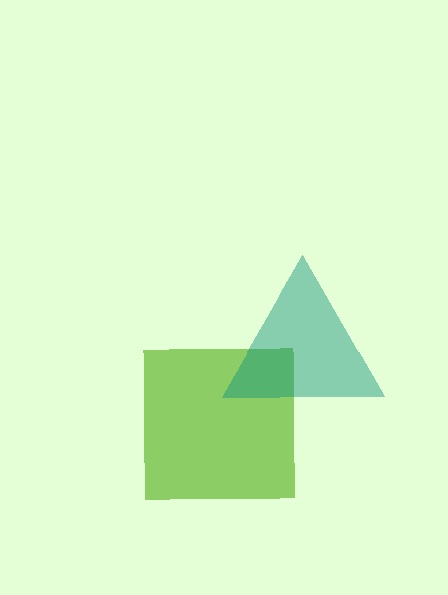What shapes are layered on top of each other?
The layered shapes are: a lime square, a teal triangle.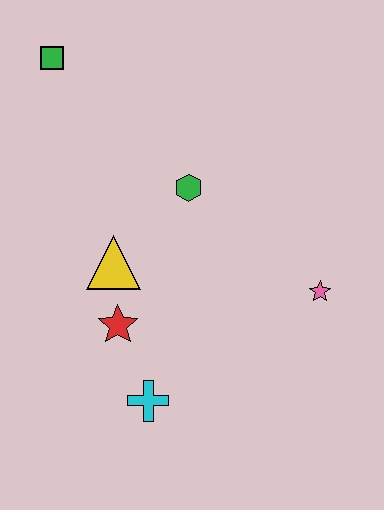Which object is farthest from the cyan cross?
The green square is farthest from the cyan cross.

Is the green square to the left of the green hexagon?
Yes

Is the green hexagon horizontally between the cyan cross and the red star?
No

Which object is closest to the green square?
The green hexagon is closest to the green square.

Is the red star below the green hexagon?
Yes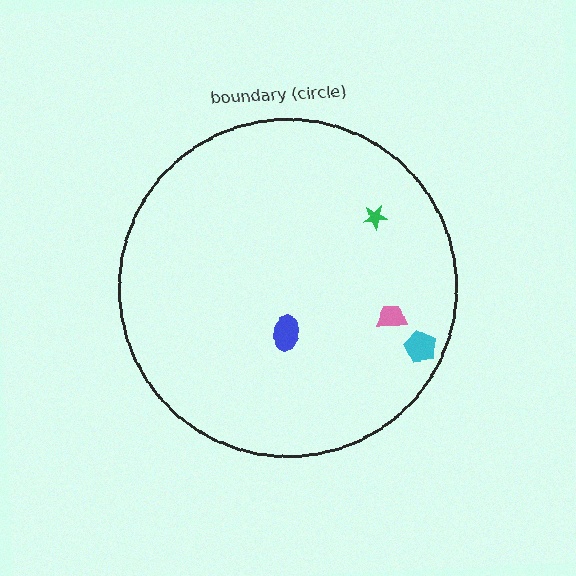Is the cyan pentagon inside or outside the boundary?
Inside.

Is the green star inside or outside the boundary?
Inside.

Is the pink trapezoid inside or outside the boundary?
Inside.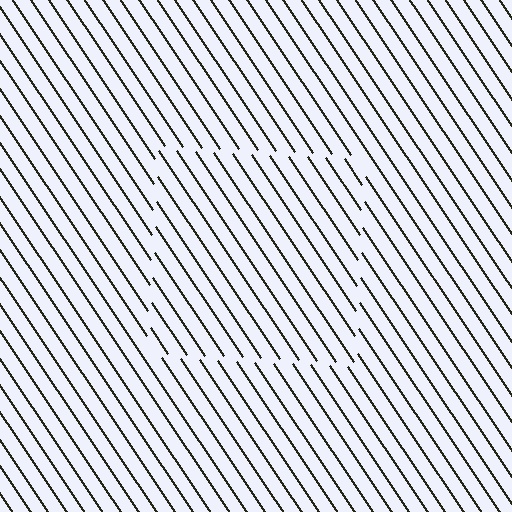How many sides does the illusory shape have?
4 sides — the line-ends trace a square.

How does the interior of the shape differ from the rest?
The interior of the shape contains the same grating, shifted by half a period — the contour is defined by the phase discontinuity where line-ends from the inner and outer gratings abut.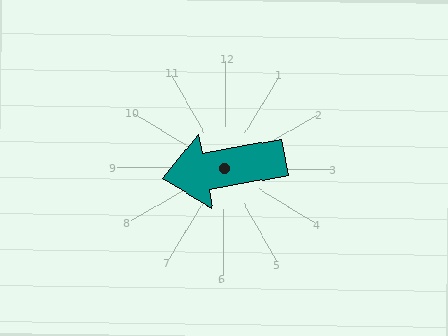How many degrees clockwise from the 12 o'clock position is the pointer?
Approximately 259 degrees.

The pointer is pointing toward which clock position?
Roughly 9 o'clock.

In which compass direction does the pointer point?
West.